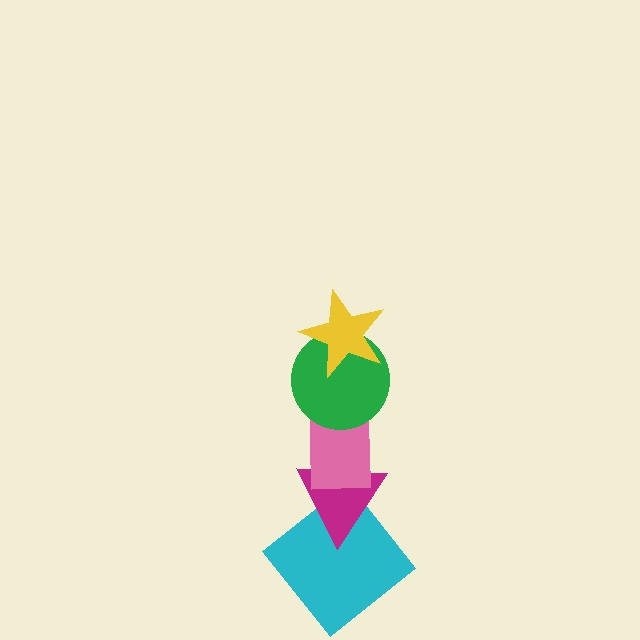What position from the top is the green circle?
The green circle is 2nd from the top.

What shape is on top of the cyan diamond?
The magenta triangle is on top of the cyan diamond.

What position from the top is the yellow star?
The yellow star is 1st from the top.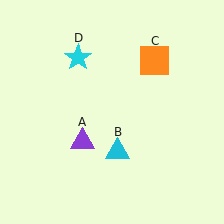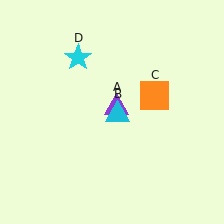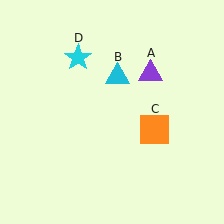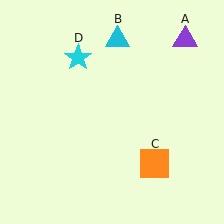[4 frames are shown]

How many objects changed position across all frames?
3 objects changed position: purple triangle (object A), cyan triangle (object B), orange square (object C).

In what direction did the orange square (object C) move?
The orange square (object C) moved down.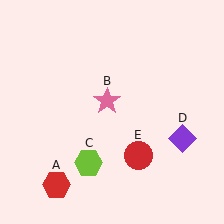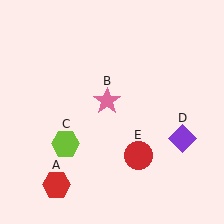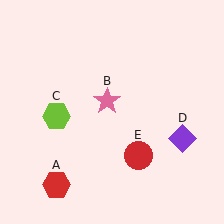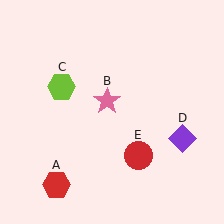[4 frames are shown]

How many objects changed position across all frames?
1 object changed position: lime hexagon (object C).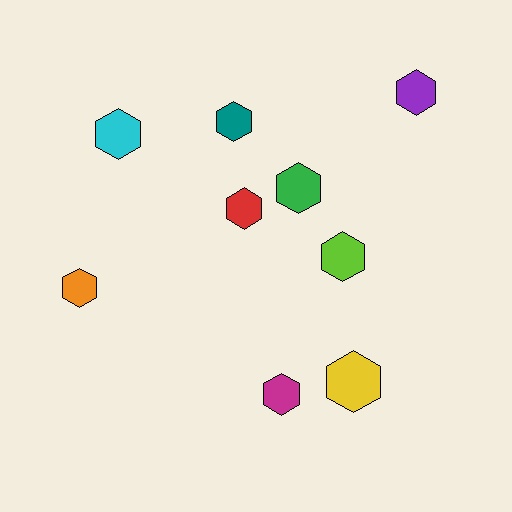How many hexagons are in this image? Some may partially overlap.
There are 9 hexagons.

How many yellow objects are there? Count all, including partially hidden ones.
There is 1 yellow object.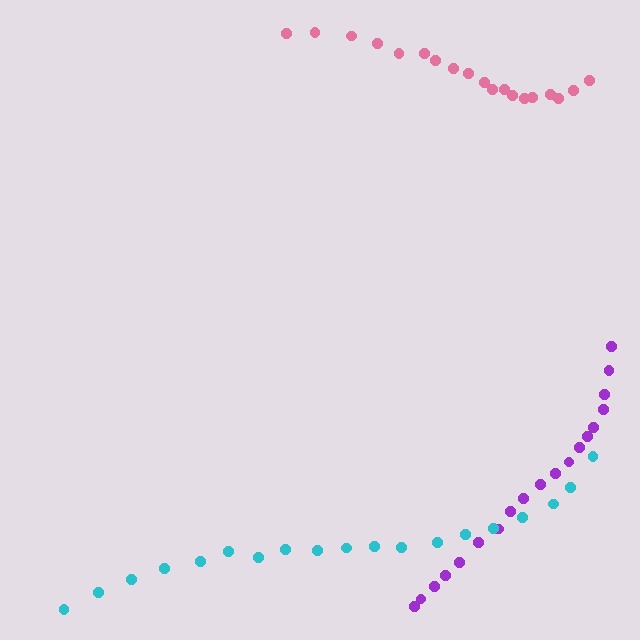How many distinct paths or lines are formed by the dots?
There are 3 distinct paths.